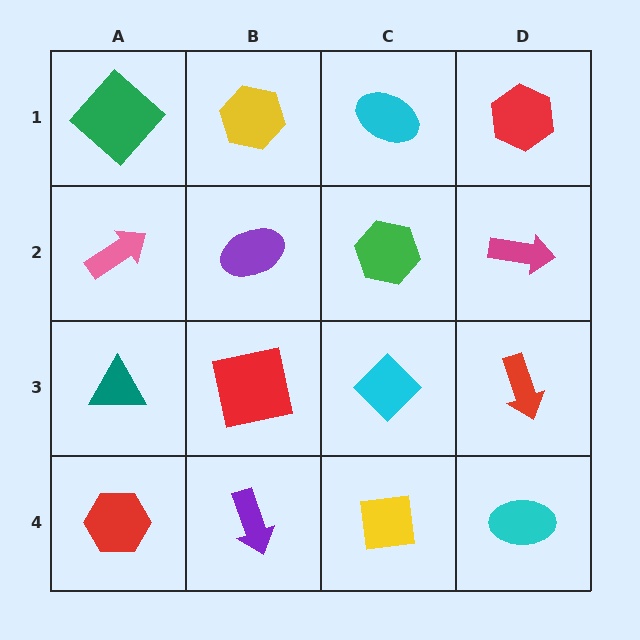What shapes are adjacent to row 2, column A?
A green diamond (row 1, column A), a teal triangle (row 3, column A), a purple ellipse (row 2, column B).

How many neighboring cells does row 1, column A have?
2.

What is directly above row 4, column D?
A red arrow.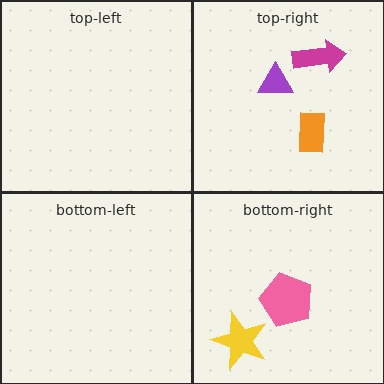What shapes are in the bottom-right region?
The yellow star, the pink pentagon.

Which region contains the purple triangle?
The top-right region.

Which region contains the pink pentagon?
The bottom-right region.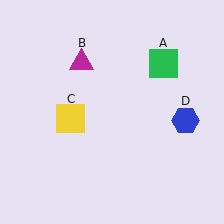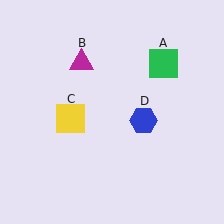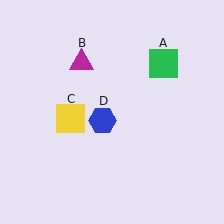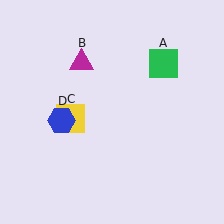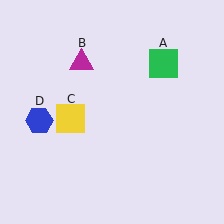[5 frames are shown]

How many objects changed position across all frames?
1 object changed position: blue hexagon (object D).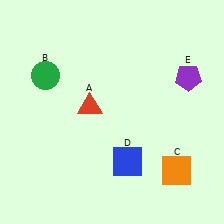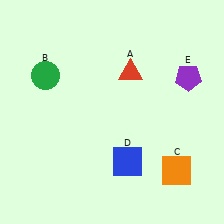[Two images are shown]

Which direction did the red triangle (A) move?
The red triangle (A) moved right.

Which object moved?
The red triangle (A) moved right.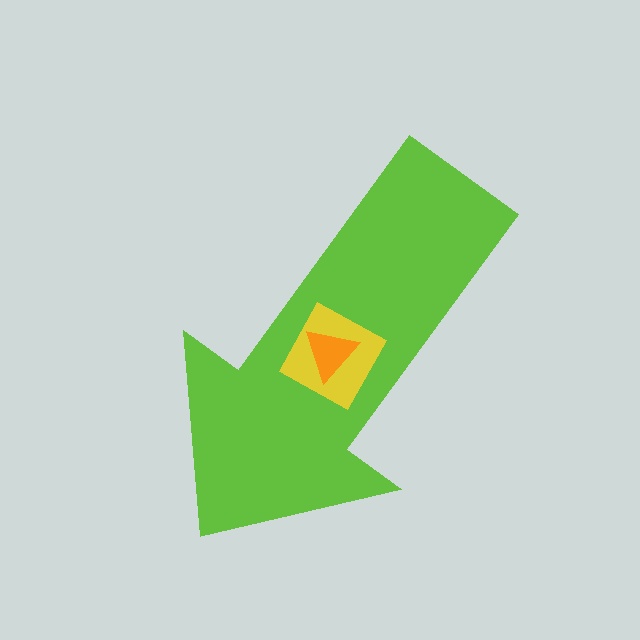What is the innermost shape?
The orange triangle.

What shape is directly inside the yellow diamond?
The orange triangle.